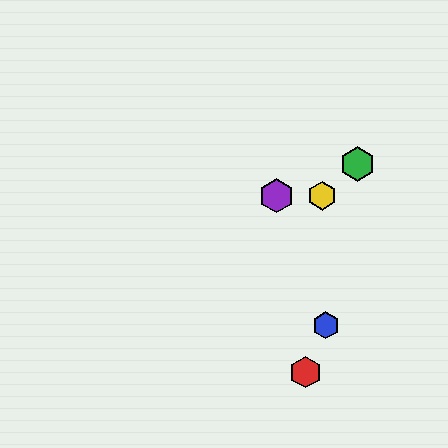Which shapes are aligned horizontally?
The yellow hexagon, the purple hexagon are aligned horizontally.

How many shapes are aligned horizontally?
2 shapes (the yellow hexagon, the purple hexagon) are aligned horizontally.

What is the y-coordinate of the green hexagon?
The green hexagon is at y≈164.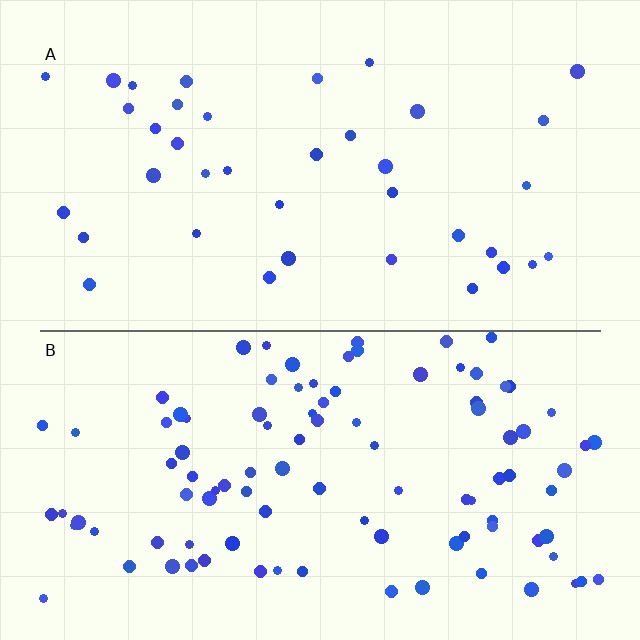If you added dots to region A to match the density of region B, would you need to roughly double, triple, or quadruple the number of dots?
Approximately triple.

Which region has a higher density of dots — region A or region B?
B (the bottom).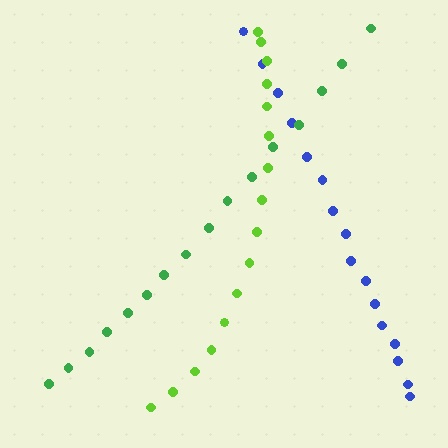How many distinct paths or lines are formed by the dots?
There are 3 distinct paths.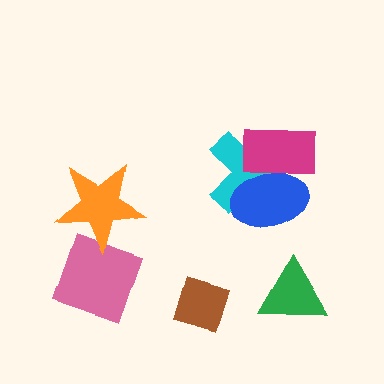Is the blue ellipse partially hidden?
Yes, it is partially covered by another shape.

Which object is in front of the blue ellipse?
The magenta rectangle is in front of the blue ellipse.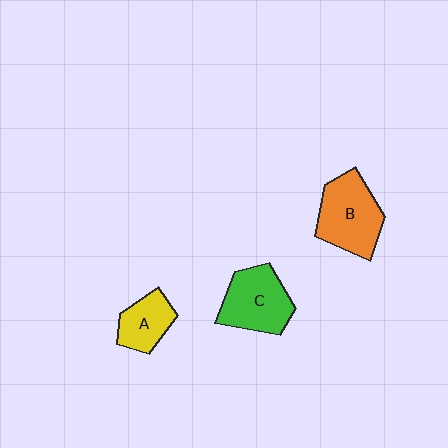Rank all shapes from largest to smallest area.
From largest to smallest: B (orange), C (green), A (yellow).